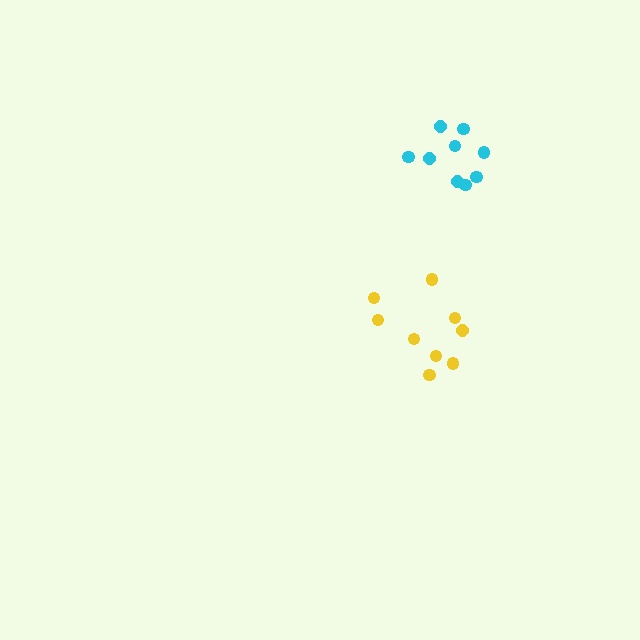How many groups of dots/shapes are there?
There are 2 groups.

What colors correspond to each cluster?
The clusters are colored: yellow, cyan.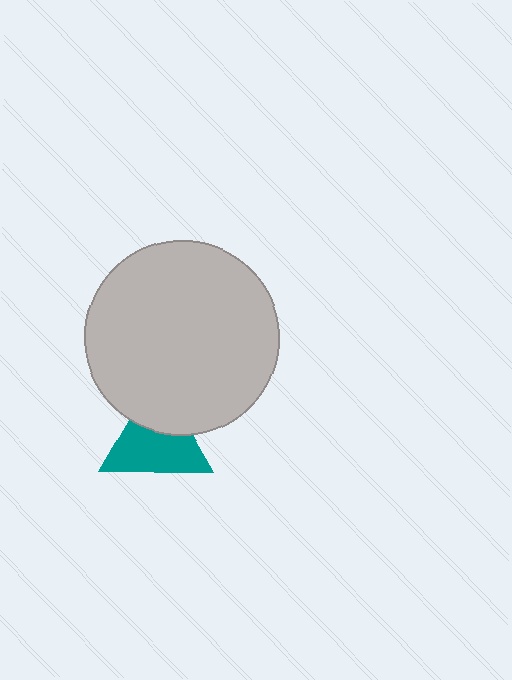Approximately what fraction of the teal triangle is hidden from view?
Roughly 35% of the teal triangle is hidden behind the light gray circle.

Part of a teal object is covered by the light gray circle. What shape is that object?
It is a triangle.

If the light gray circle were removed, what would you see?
You would see the complete teal triangle.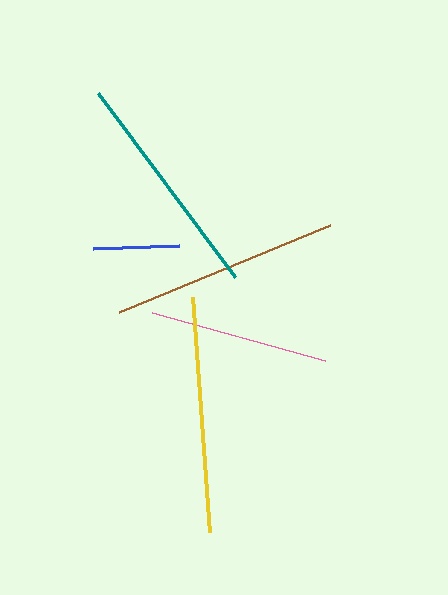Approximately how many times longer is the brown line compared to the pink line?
The brown line is approximately 1.3 times the length of the pink line.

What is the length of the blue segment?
The blue segment is approximately 86 pixels long.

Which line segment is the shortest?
The blue line is the shortest at approximately 86 pixels.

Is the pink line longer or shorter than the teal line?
The teal line is longer than the pink line.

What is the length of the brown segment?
The brown segment is approximately 228 pixels long.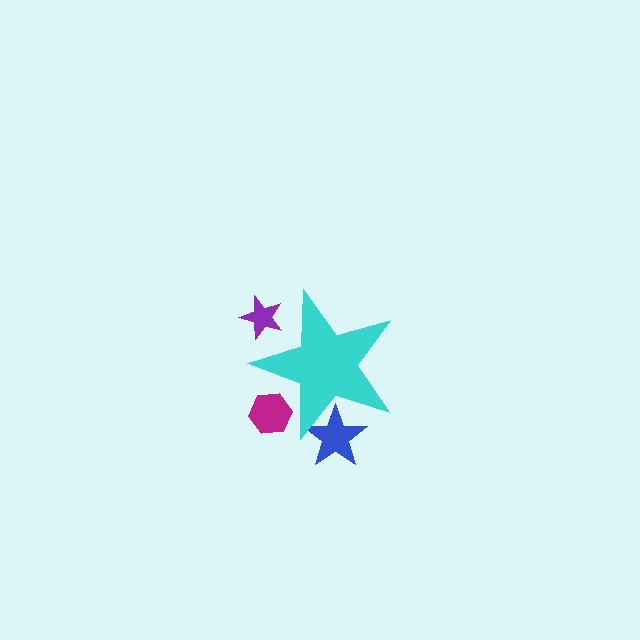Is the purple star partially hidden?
Yes, the purple star is partially hidden behind the cyan star.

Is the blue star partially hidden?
Yes, the blue star is partially hidden behind the cyan star.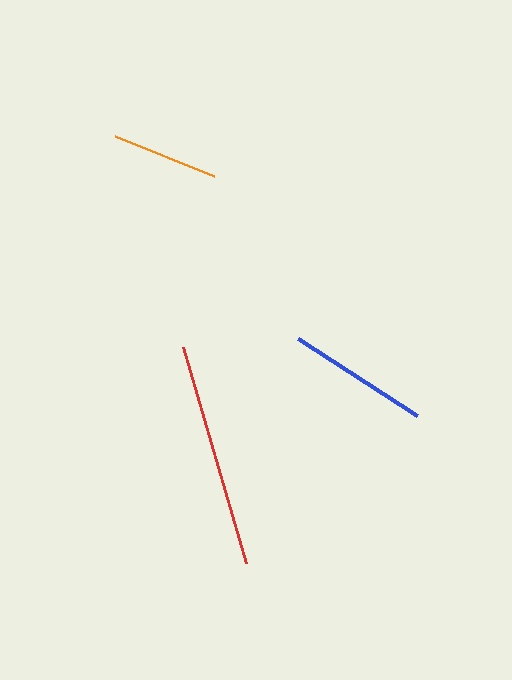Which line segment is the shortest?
The orange line is the shortest at approximately 107 pixels.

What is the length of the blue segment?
The blue segment is approximately 142 pixels long.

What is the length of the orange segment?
The orange segment is approximately 107 pixels long.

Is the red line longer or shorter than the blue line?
The red line is longer than the blue line.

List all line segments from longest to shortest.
From longest to shortest: red, blue, orange.